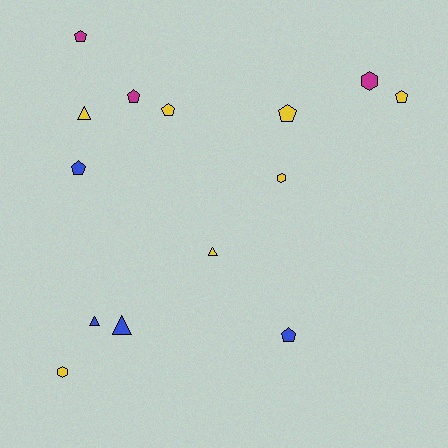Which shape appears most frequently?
Pentagon, with 7 objects.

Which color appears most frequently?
Yellow, with 7 objects.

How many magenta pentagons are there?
There are 2 magenta pentagons.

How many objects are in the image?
There are 14 objects.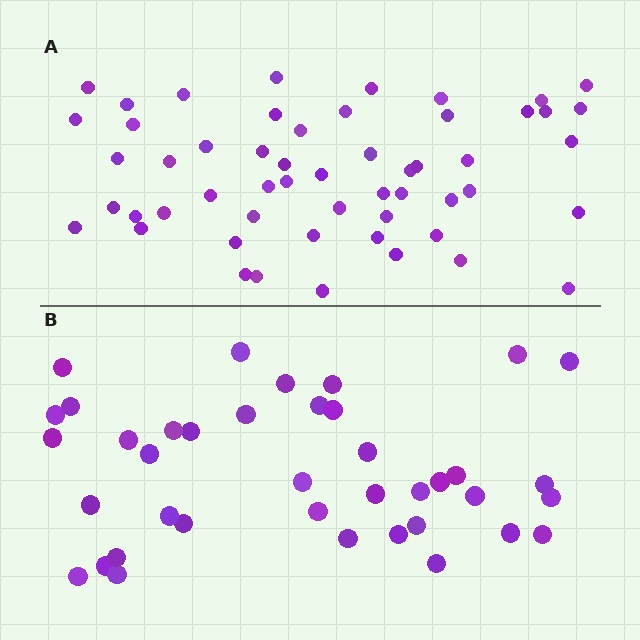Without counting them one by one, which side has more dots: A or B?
Region A (the top region) has more dots.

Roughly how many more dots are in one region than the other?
Region A has approximately 15 more dots than region B.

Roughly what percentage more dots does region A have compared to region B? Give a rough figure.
About 40% more.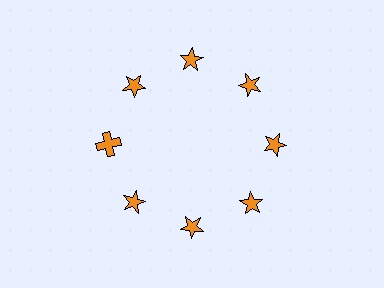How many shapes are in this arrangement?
There are 8 shapes arranged in a ring pattern.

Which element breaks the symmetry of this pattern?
The orange cross at roughly the 9 o'clock position breaks the symmetry. All other shapes are orange stars.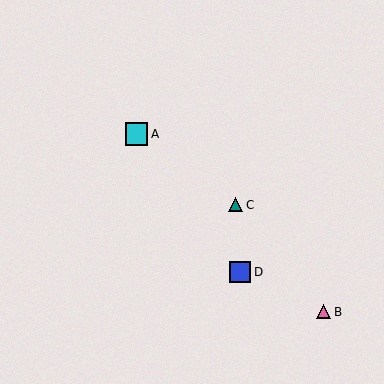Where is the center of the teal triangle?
The center of the teal triangle is at (236, 205).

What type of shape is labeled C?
Shape C is a teal triangle.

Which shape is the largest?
The cyan square (labeled A) is the largest.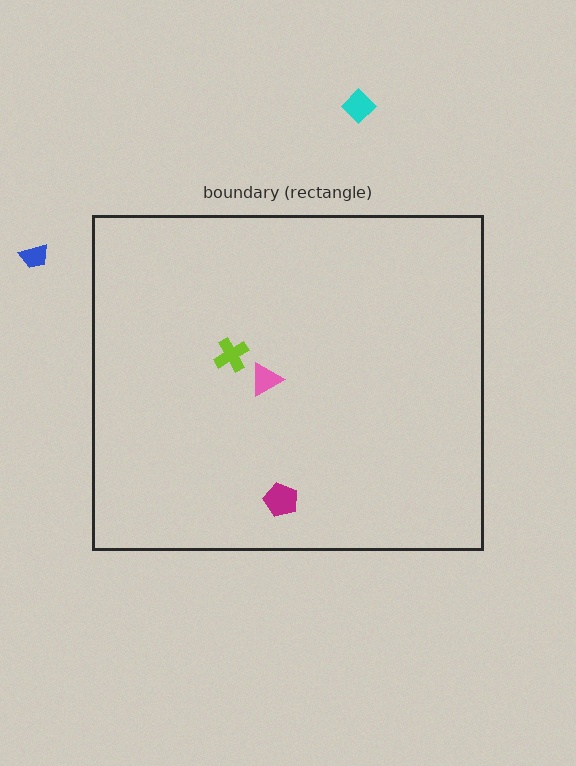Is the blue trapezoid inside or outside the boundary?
Outside.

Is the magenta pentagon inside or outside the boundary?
Inside.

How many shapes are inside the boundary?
3 inside, 2 outside.